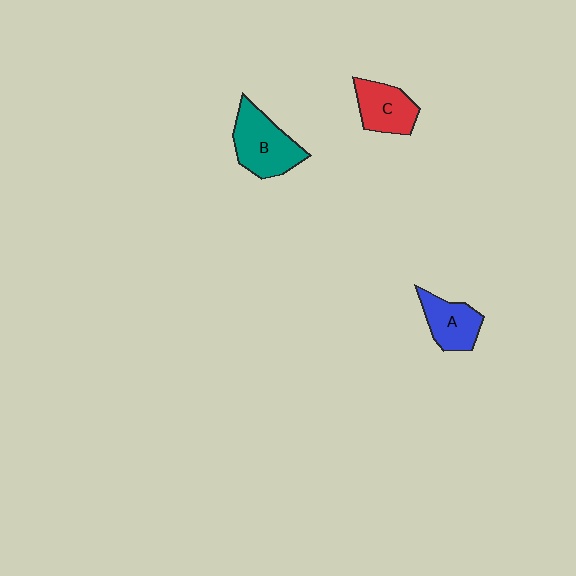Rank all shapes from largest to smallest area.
From largest to smallest: B (teal), C (red), A (blue).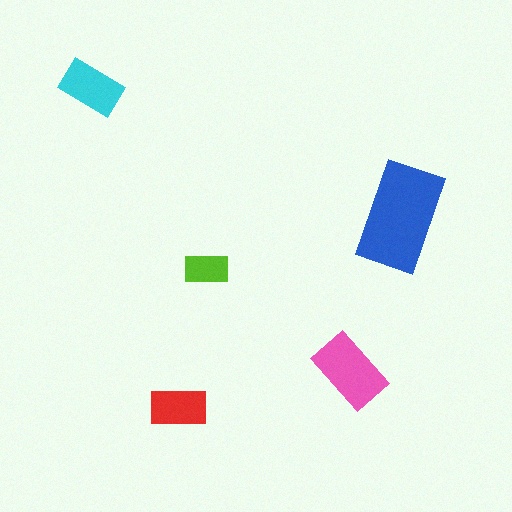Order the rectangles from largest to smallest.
the blue one, the pink one, the cyan one, the red one, the lime one.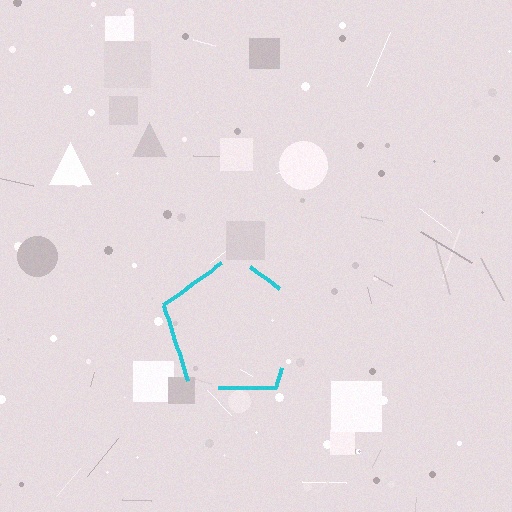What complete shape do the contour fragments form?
The contour fragments form a pentagon.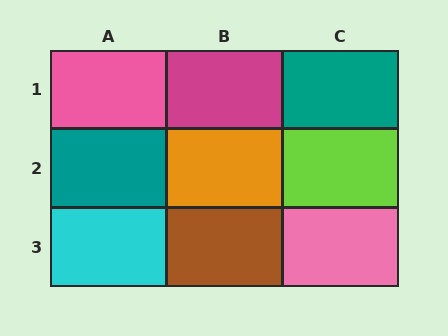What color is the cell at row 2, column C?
Lime.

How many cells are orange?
1 cell is orange.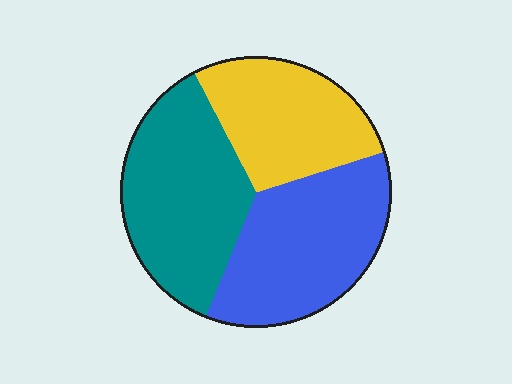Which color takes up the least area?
Yellow, at roughly 30%.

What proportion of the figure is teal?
Teal takes up about three eighths (3/8) of the figure.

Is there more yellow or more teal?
Teal.